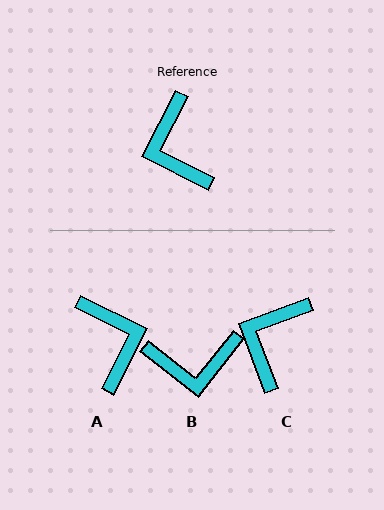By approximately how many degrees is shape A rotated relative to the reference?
Approximately 180 degrees clockwise.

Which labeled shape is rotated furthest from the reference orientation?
A, about 180 degrees away.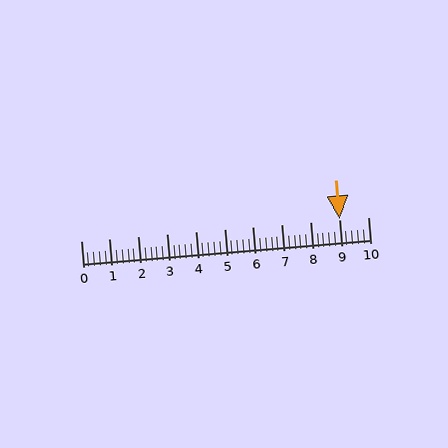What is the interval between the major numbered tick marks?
The major tick marks are spaced 1 units apart.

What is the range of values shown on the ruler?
The ruler shows values from 0 to 10.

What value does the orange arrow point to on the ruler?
The orange arrow points to approximately 9.0.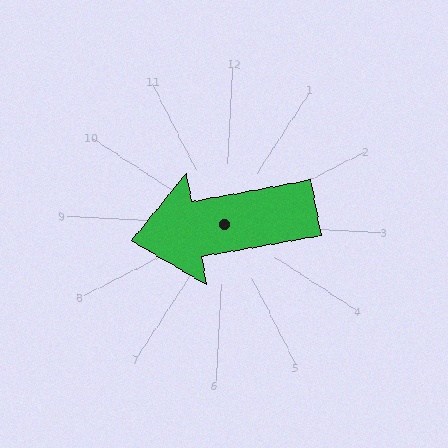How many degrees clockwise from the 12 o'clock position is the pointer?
Approximately 257 degrees.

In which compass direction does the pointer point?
West.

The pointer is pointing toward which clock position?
Roughly 9 o'clock.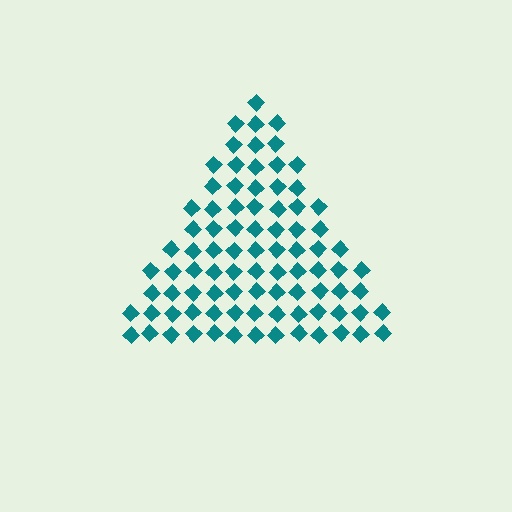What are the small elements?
The small elements are diamonds.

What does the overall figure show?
The overall figure shows a triangle.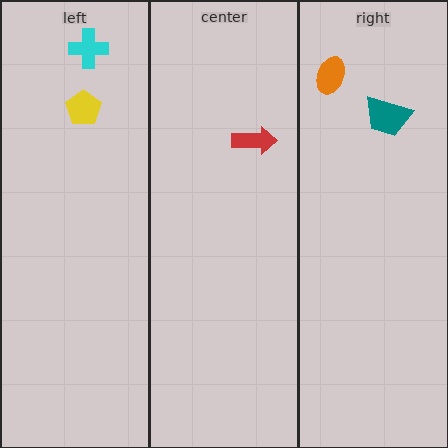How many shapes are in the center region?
1.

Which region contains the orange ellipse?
The right region.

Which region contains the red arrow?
The center region.